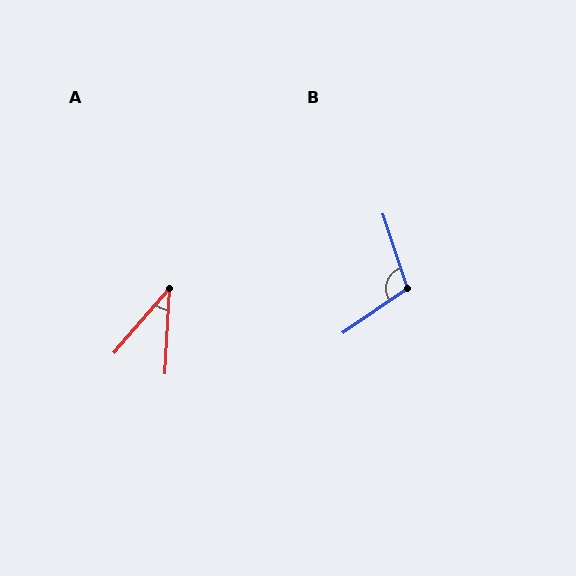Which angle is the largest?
B, at approximately 107 degrees.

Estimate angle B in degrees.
Approximately 107 degrees.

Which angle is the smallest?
A, at approximately 38 degrees.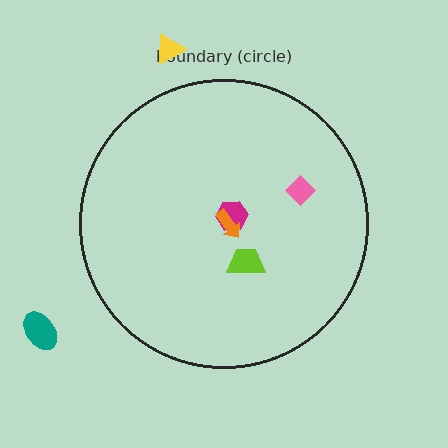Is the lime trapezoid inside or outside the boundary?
Inside.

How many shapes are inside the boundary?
4 inside, 2 outside.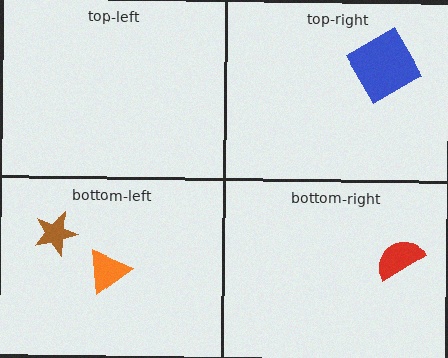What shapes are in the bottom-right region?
The red semicircle.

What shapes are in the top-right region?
The blue diamond.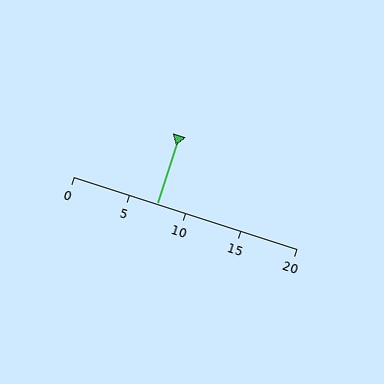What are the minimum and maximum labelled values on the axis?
The axis runs from 0 to 20.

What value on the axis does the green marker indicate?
The marker indicates approximately 7.5.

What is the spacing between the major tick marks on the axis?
The major ticks are spaced 5 apart.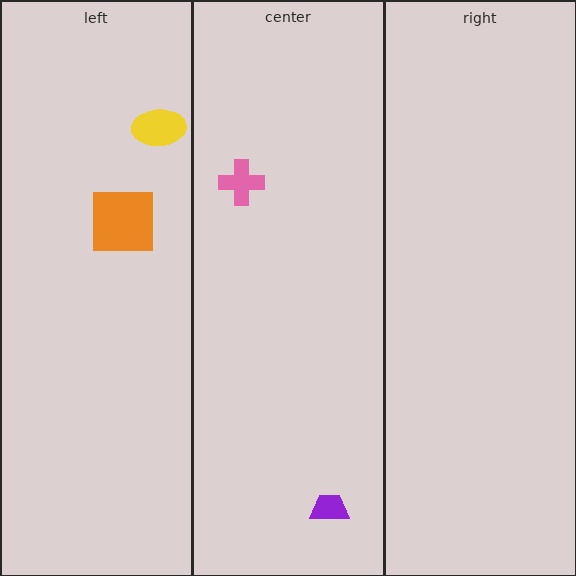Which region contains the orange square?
The left region.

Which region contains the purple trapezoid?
The center region.